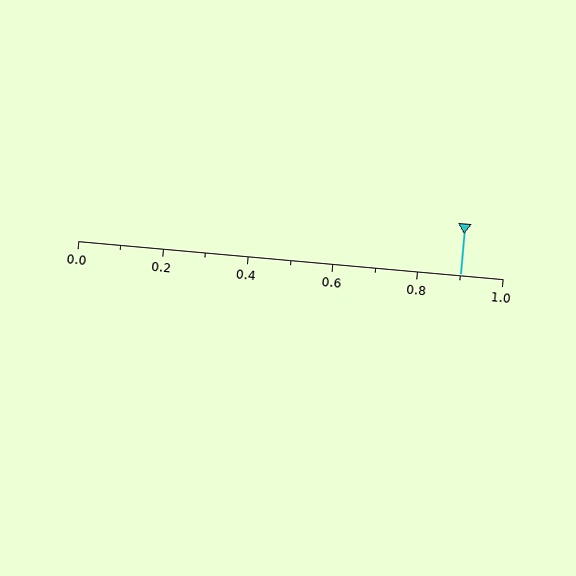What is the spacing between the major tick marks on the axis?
The major ticks are spaced 0.2 apart.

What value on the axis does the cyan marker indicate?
The marker indicates approximately 0.9.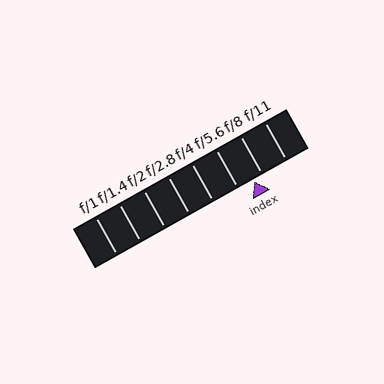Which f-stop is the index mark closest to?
The index mark is closest to f/8.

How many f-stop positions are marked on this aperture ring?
There are 8 f-stop positions marked.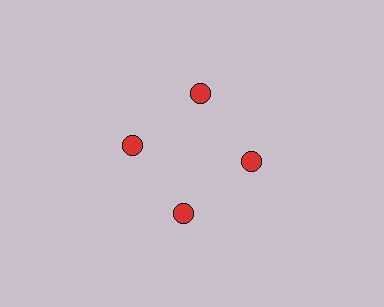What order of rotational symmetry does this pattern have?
This pattern has 4-fold rotational symmetry.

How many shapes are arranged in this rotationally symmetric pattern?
There are 4 shapes, arranged in 4 groups of 1.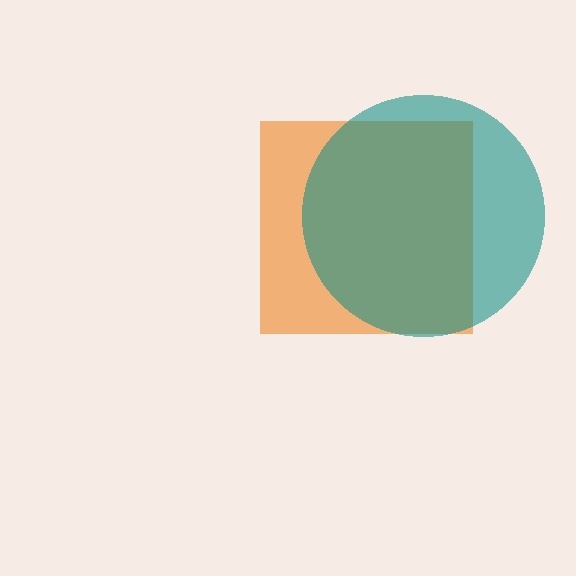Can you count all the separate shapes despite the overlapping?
Yes, there are 2 separate shapes.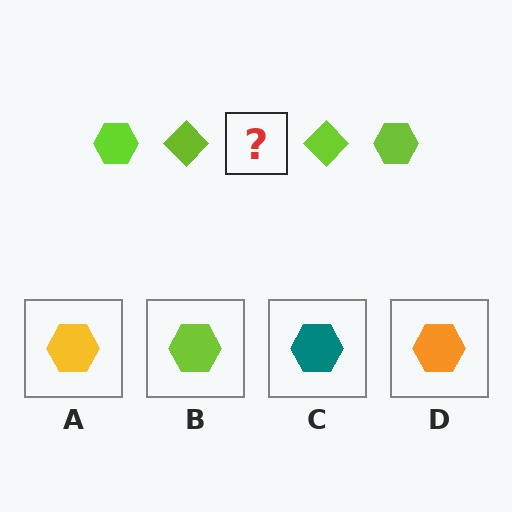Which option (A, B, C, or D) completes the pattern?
B.